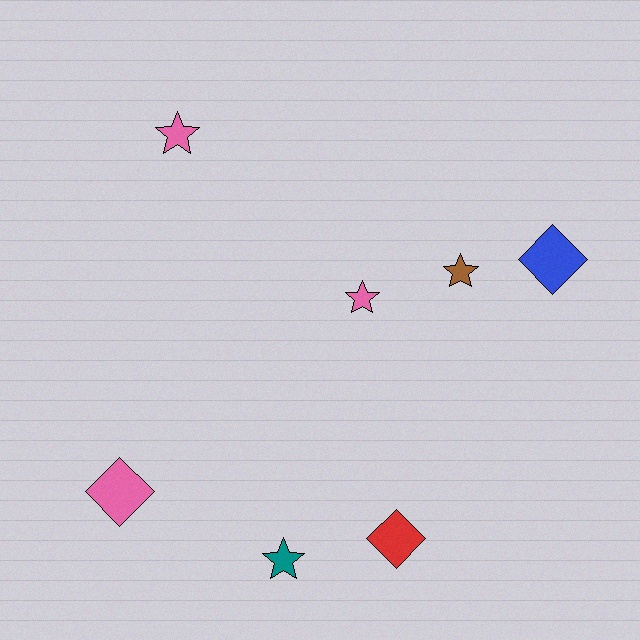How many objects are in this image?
There are 7 objects.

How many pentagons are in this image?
There are no pentagons.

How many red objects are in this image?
There is 1 red object.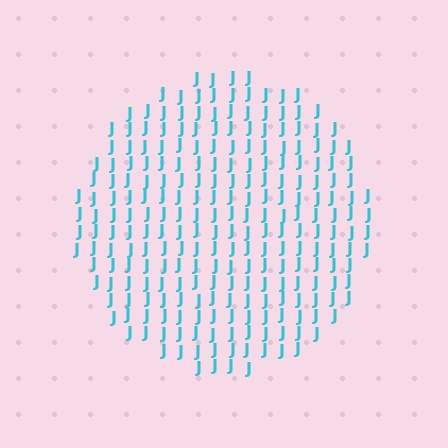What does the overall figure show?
The overall figure shows a circle.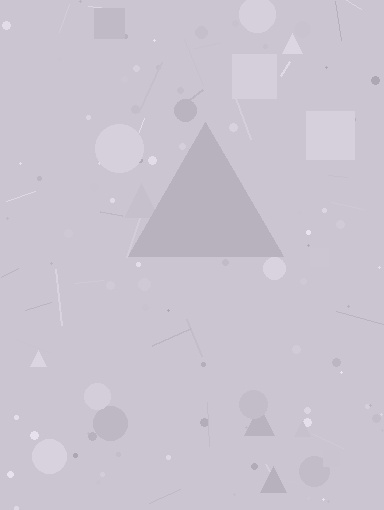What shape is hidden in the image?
A triangle is hidden in the image.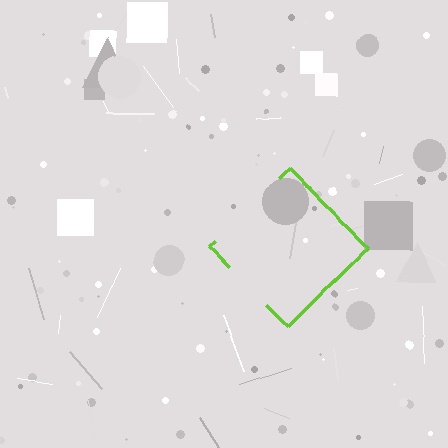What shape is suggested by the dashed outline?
The dashed outline suggests a diamond.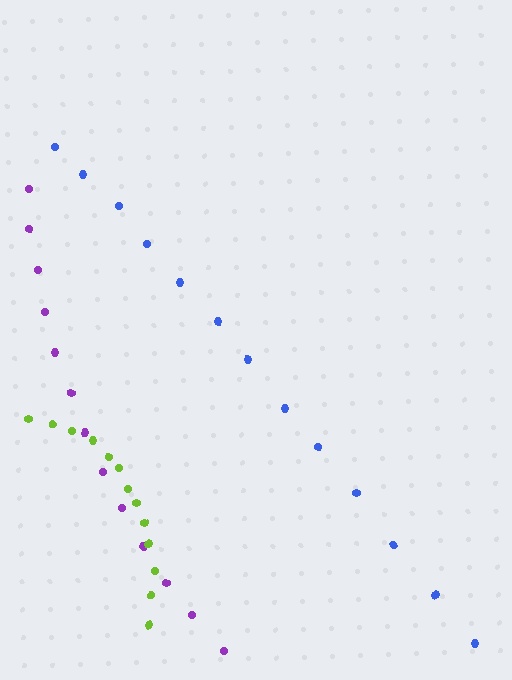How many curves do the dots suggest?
There are 3 distinct paths.